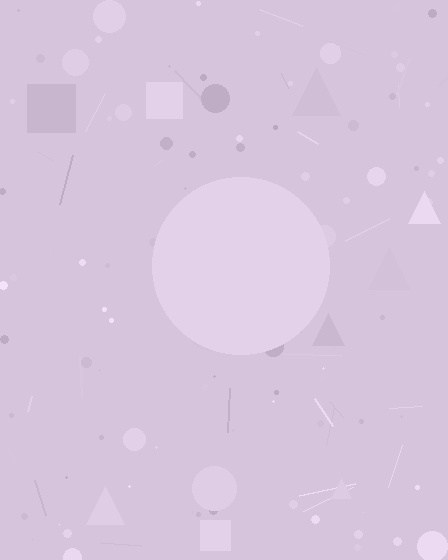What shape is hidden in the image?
A circle is hidden in the image.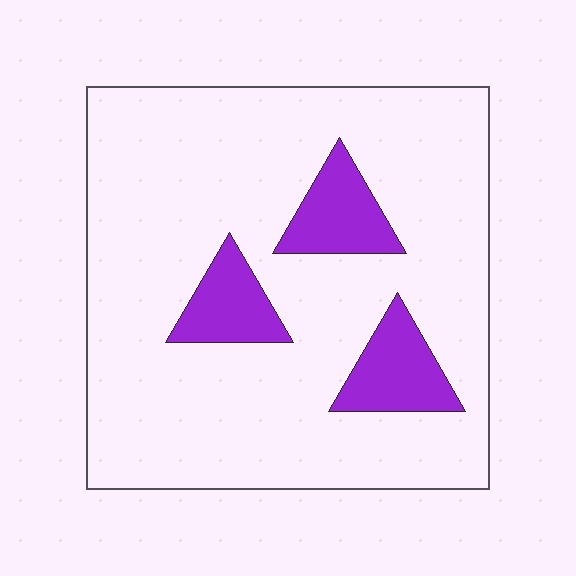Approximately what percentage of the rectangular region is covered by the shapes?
Approximately 15%.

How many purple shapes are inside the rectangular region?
3.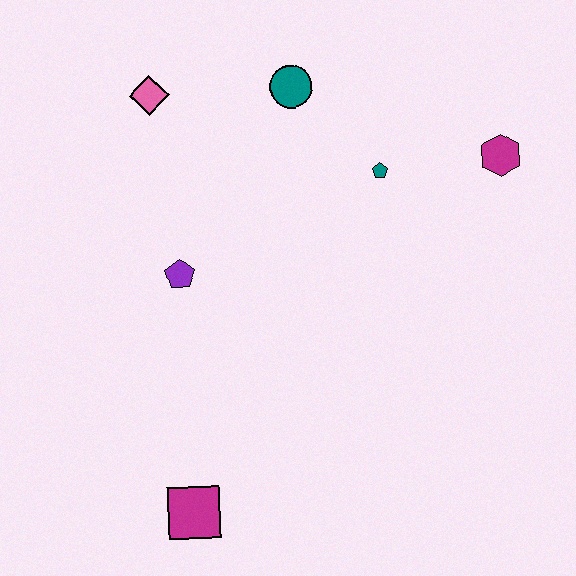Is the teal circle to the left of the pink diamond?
No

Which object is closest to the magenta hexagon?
The teal pentagon is closest to the magenta hexagon.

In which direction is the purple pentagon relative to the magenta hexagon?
The purple pentagon is to the left of the magenta hexagon.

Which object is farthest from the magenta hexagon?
The magenta square is farthest from the magenta hexagon.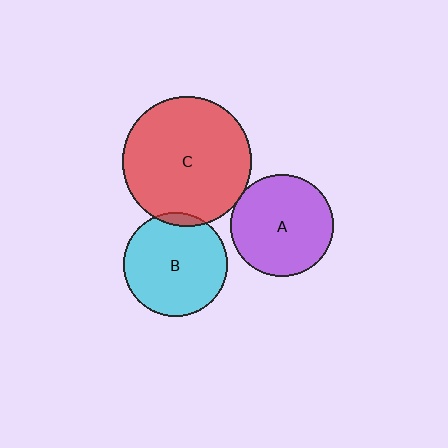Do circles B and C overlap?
Yes.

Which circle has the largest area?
Circle C (red).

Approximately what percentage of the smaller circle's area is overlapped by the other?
Approximately 5%.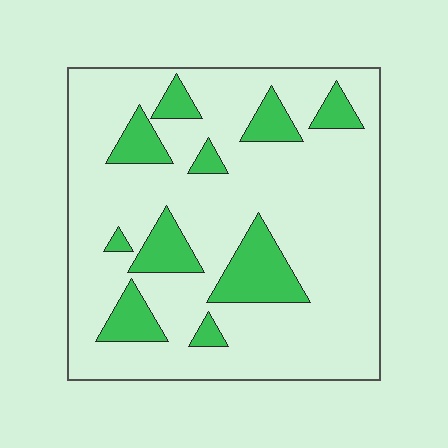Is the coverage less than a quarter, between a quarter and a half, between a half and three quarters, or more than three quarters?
Less than a quarter.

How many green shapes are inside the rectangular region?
10.